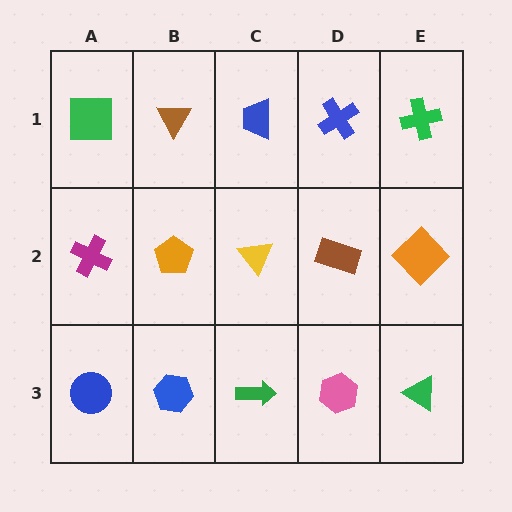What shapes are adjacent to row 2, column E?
A green cross (row 1, column E), a green triangle (row 3, column E), a brown rectangle (row 2, column D).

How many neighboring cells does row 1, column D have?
3.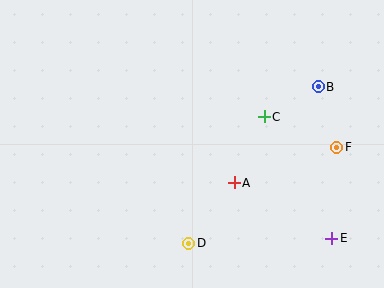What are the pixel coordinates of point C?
Point C is at (264, 117).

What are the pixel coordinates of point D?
Point D is at (189, 243).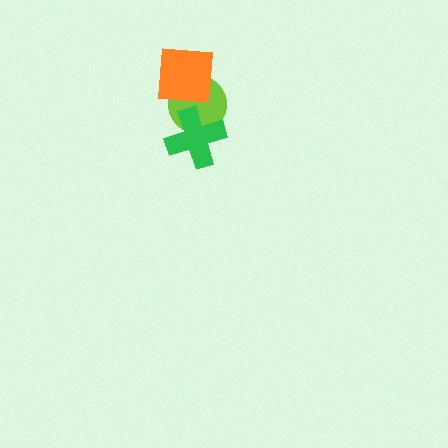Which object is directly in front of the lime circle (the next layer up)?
The green cross is directly in front of the lime circle.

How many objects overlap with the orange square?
1 object overlaps with the orange square.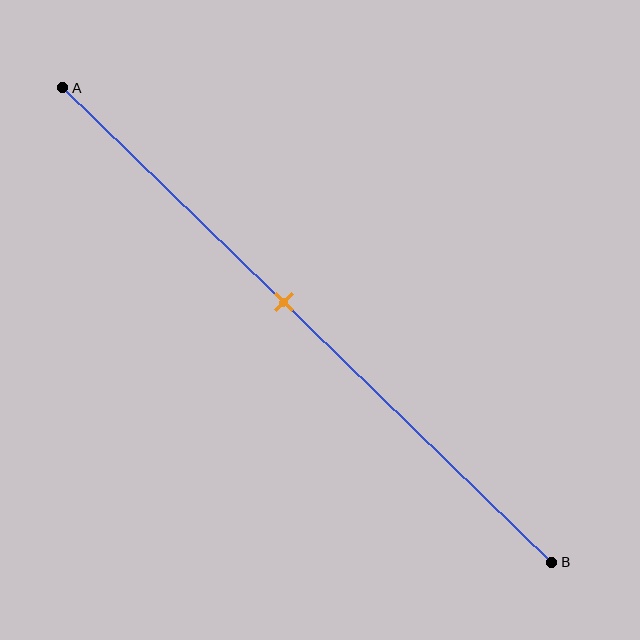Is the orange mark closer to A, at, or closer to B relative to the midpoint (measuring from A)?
The orange mark is closer to point A than the midpoint of segment AB.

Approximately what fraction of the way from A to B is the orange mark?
The orange mark is approximately 45% of the way from A to B.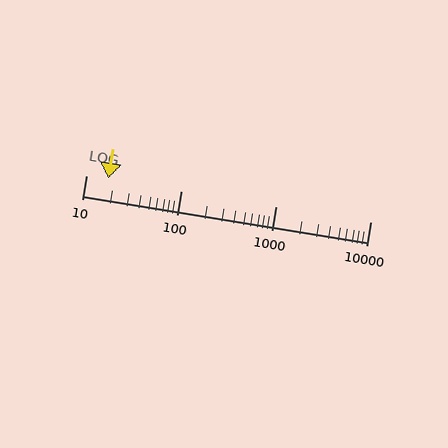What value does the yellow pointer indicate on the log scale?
The pointer indicates approximately 17.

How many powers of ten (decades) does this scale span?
The scale spans 3 decades, from 10 to 10000.